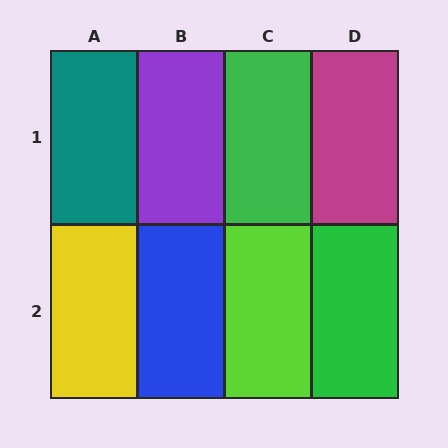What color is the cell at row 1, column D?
Magenta.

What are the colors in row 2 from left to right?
Yellow, blue, lime, green.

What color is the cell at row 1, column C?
Green.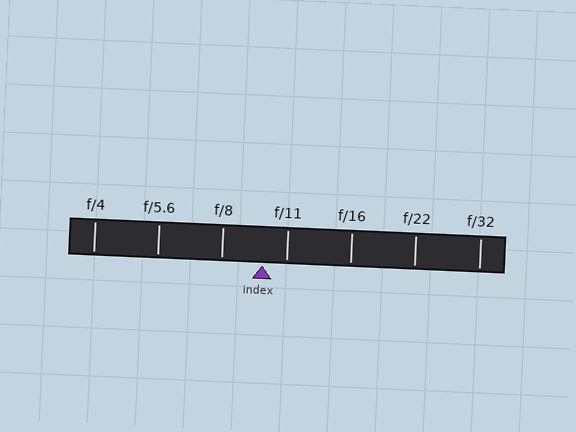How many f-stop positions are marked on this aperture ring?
There are 7 f-stop positions marked.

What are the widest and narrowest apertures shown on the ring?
The widest aperture shown is f/4 and the narrowest is f/32.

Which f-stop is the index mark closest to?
The index mark is closest to f/11.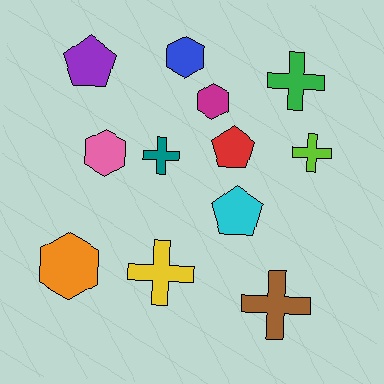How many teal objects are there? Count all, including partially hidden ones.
There is 1 teal object.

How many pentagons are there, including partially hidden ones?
There are 3 pentagons.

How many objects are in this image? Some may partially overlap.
There are 12 objects.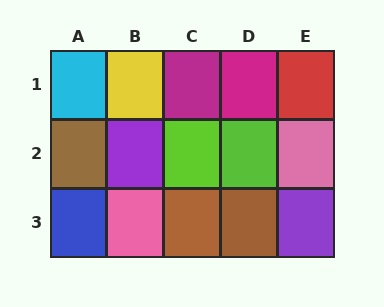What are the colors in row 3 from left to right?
Blue, pink, brown, brown, purple.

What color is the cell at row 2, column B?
Purple.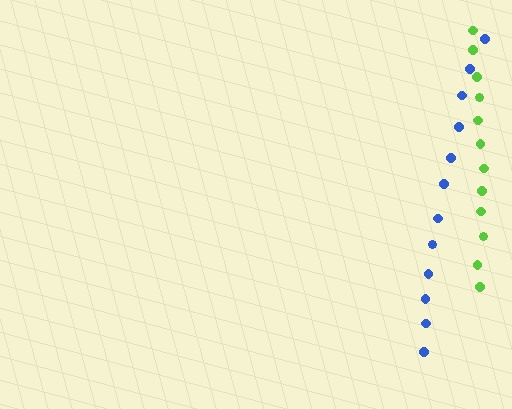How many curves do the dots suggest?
There are 2 distinct paths.